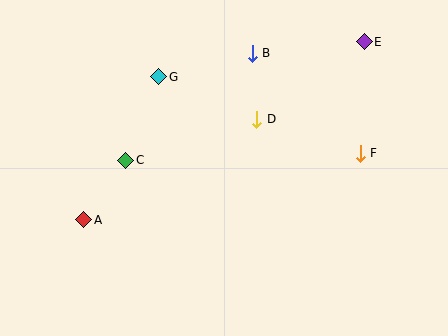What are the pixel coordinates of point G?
Point G is at (159, 77).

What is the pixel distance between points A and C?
The distance between A and C is 72 pixels.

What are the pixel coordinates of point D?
Point D is at (257, 119).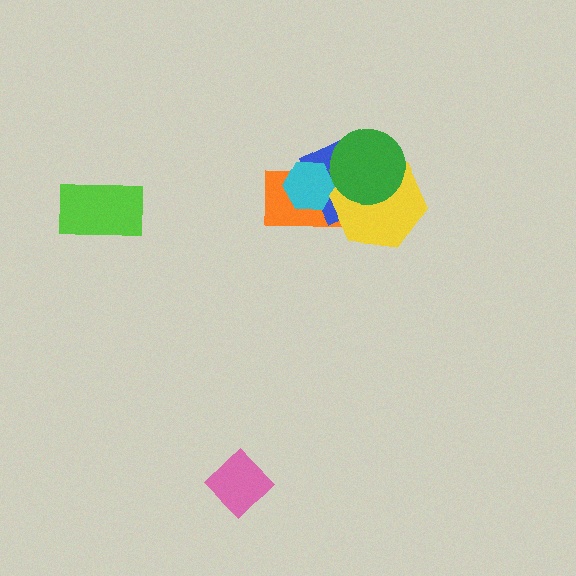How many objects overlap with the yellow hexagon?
3 objects overlap with the yellow hexagon.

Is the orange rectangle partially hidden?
Yes, it is partially covered by another shape.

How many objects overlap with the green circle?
3 objects overlap with the green circle.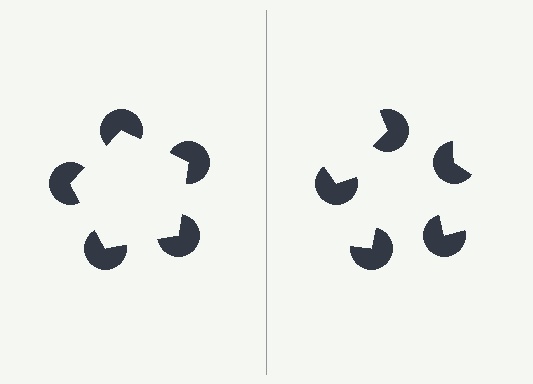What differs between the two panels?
The pac-man discs are positioned identically on both sides; only the wedge orientations differ. On the left they align to a pentagon; on the right they are misaligned.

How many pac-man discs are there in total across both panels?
10 — 5 on each side.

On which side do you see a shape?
An illusory pentagon appears on the left side. On the right side the wedge cuts are rotated, so no coherent shape forms.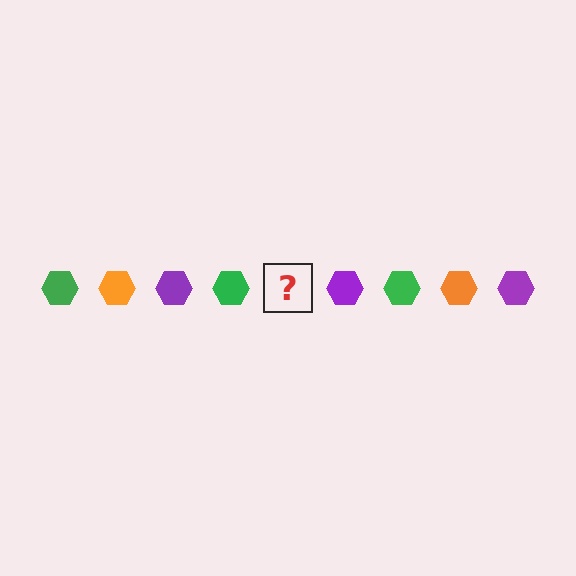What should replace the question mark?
The question mark should be replaced with an orange hexagon.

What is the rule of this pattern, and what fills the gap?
The rule is that the pattern cycles through green, orange, purple hexagons. The gap should be filled with an orange hexagon.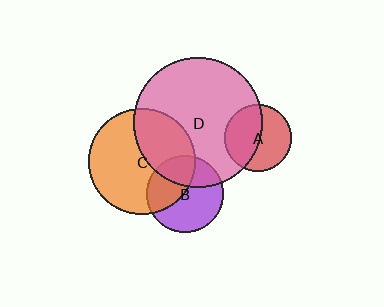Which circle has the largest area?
Circle D (pink).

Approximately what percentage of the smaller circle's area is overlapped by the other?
Approximately 40%.